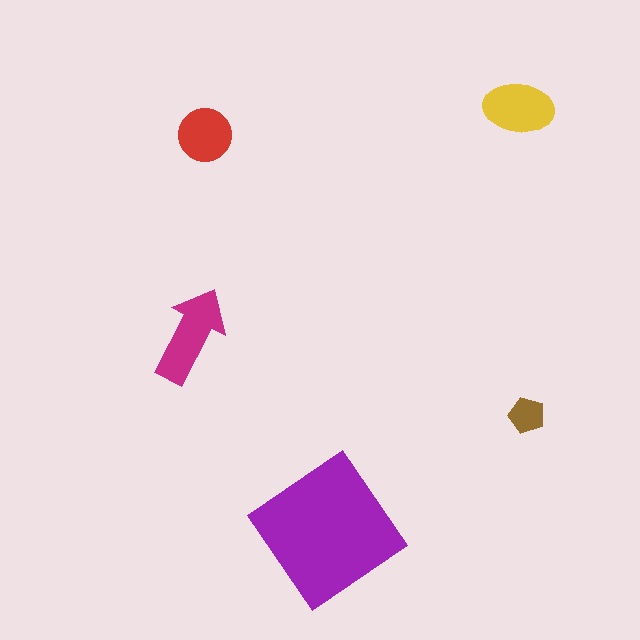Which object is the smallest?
The brown pentagon.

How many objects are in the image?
There are 5 objects in the image.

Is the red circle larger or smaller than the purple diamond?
Smaller.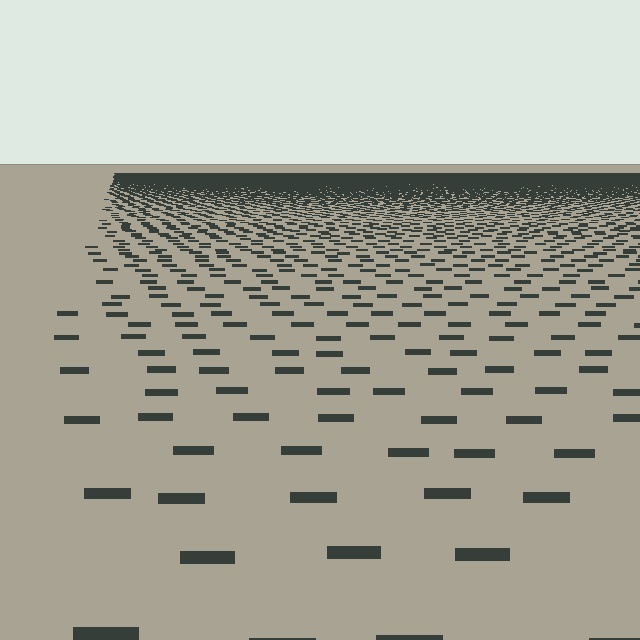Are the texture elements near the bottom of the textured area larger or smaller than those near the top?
Larger. Near the bottom, elements are closer to the viewer and appear at a bigger on-screen size.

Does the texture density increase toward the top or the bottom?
Density increases toward the top.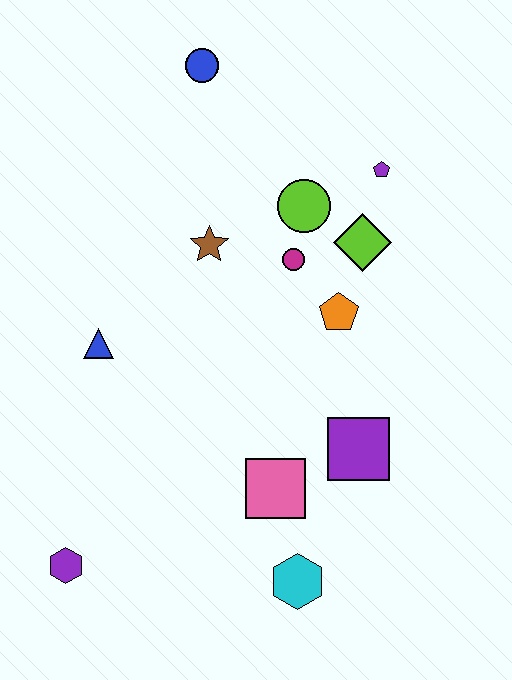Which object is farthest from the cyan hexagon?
The blue circle is farthest from the cyan hexagon.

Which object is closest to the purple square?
The pink square is closest to the purple square.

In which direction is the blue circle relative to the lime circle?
The blue circle is above the lime circle.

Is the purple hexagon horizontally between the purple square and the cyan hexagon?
No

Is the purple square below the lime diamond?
Yes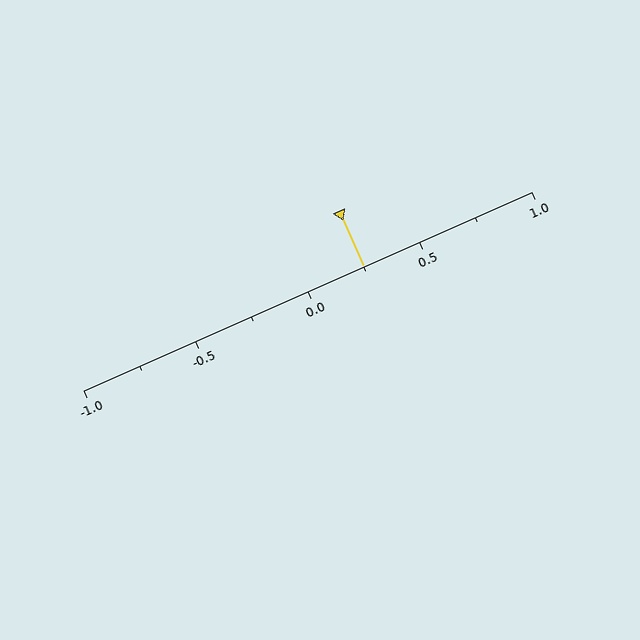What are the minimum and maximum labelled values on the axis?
The axis runs from -1.0 to 1.0.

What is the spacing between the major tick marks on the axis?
The major ticks are spaced 0.5 apart.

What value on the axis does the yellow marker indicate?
The marker indicates approximately 0.25.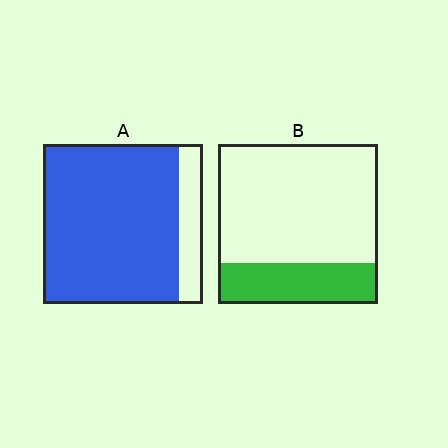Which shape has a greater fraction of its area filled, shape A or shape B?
Shape A.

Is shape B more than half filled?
No.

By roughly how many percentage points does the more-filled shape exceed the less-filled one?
By roughly 60 percentage points (A over B).